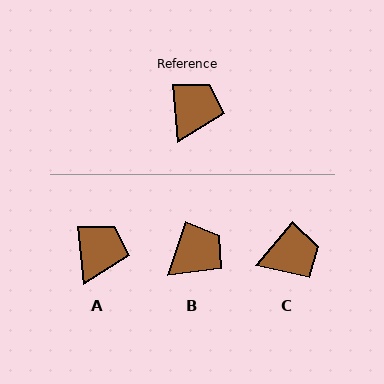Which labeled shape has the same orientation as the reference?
A.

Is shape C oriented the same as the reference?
No, it is off by about 45 degrees.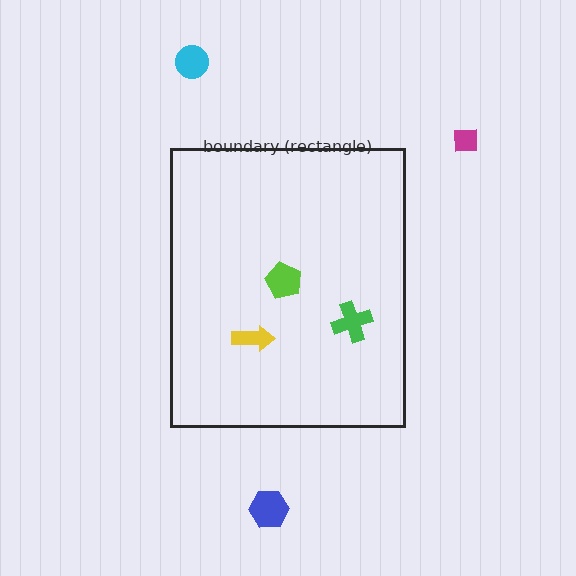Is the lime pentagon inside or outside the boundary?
Inside.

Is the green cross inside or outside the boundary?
Inside.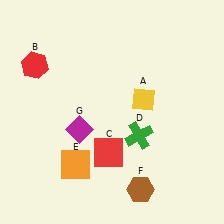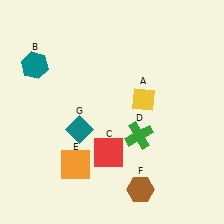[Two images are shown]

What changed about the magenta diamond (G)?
In Image 1, G is magenta. In Image 2, it changed to teal.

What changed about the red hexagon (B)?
In Image 1, B is red. In Image 2, it changed to teal.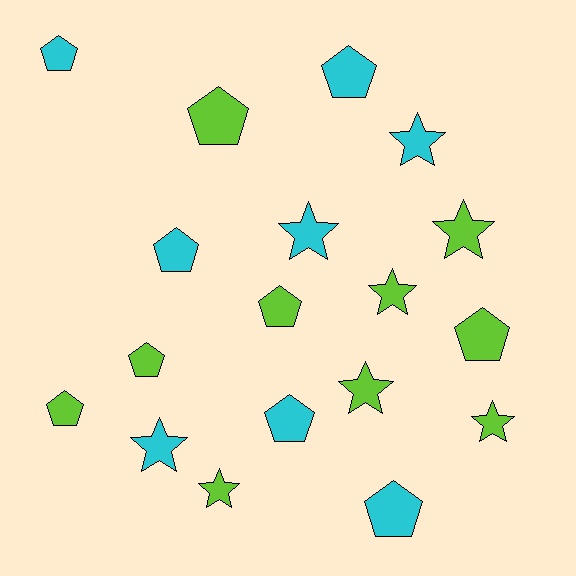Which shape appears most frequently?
Pentagon, with 10 objects.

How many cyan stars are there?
There are 3 cyan stars.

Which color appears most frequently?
Lime, with 10 objects.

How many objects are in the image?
There are 18 objects.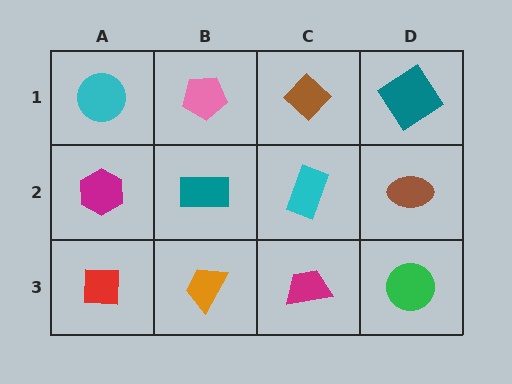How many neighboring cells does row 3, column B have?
3.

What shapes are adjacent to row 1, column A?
A magenta hexagon (row 2, column A), a pink pentagon (row 1, column B).